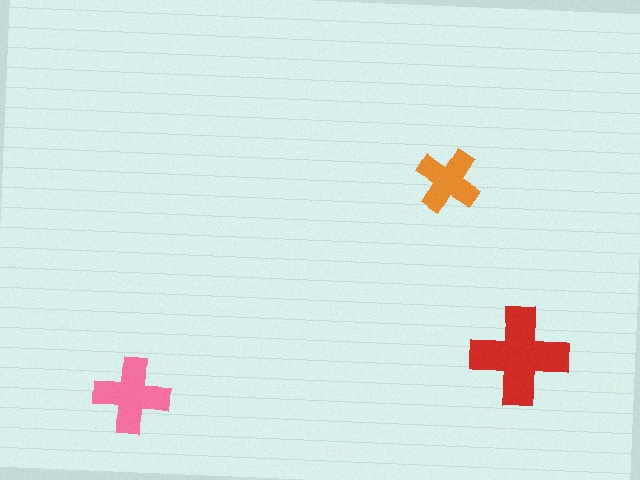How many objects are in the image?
There are 3 objects in the image.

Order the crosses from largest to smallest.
the red one, the pink one, the orange one.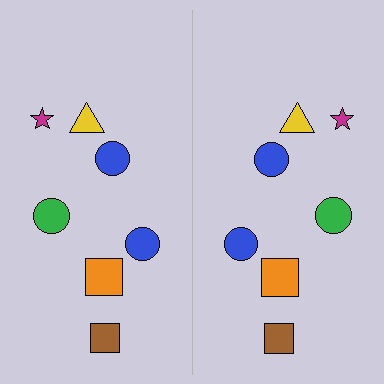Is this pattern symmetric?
Yes, this pattern has bilateral (reflection) symmetry.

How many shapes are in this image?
There are 14 shapes in this image.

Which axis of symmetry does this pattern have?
The pattern has a vertical axis of symmetry running through the center of the image.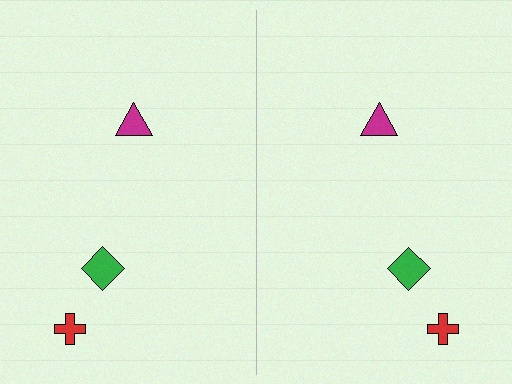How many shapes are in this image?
There are 6 shapes in this image.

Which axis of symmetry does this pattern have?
The pattern has a vertical axis of symmetry running through the center of the image.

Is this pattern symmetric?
Yes, this pattern has bilateral (reflection) symmetry.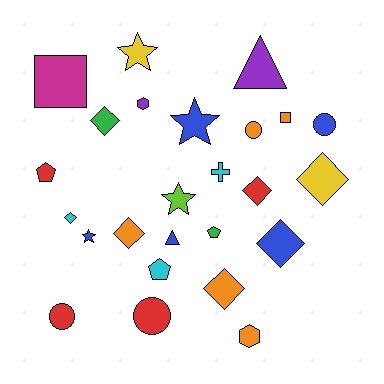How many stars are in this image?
There are 4 stars.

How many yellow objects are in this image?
There are 2 yellow objects.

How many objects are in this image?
There are 25 objects.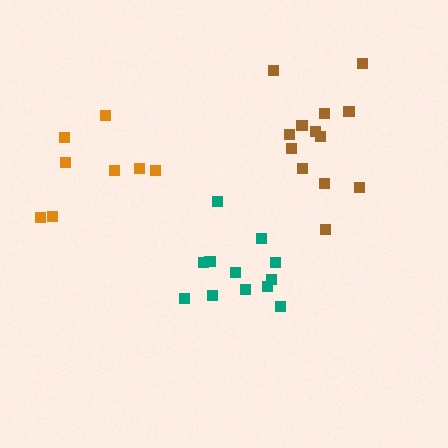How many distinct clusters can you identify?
There are 3 distinct clusters.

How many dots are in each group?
Group 1: 12 dots, Group 2: 8 dots, Group 3: 13 dots (33 total).